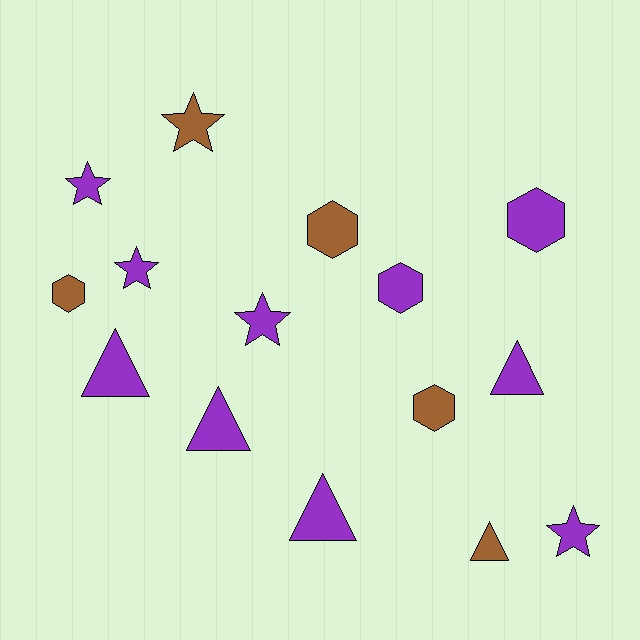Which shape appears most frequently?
Triangle, with 5 objects.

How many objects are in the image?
There are 15 objects.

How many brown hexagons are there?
There are 3 brown hexagons.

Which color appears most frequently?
Purple, with 10 objects.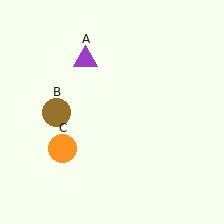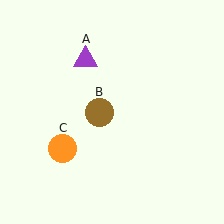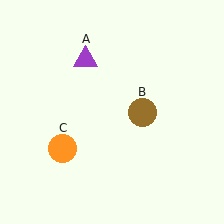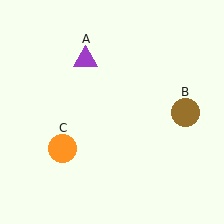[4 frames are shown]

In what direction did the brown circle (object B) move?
The brown circle (object B) moved right.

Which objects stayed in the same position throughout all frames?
Purple triangle (object A) and orange circle (object C) remained stationary.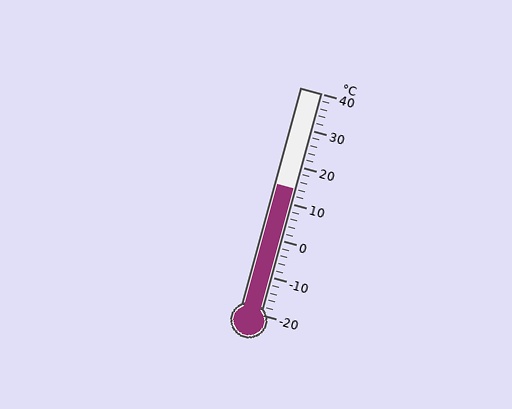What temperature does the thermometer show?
The thermometer shows approximately 14°C.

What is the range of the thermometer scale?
The thermometer scale ranges from -20°C to 40°C.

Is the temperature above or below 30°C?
The temperature is below 30°C.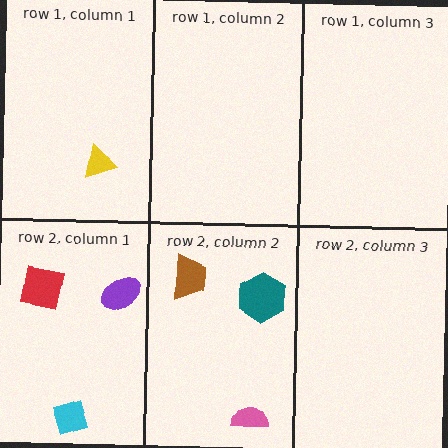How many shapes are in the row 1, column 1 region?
1.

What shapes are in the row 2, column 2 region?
The teal hexagon, the brown trapezoid, the pink semicircle.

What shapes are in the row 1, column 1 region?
The yellow triangle.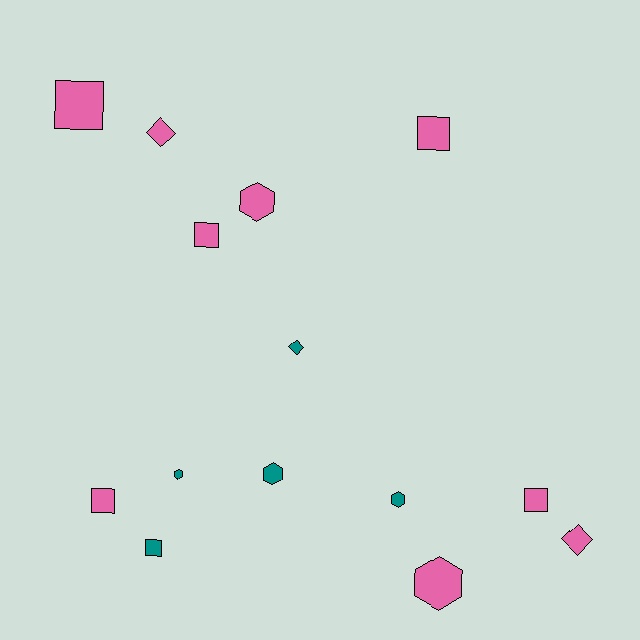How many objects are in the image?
There are 14 objects.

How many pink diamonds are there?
There are 2 pink diamonds.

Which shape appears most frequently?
Square, with 6 objects.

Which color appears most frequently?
Pink, with 9 objects.